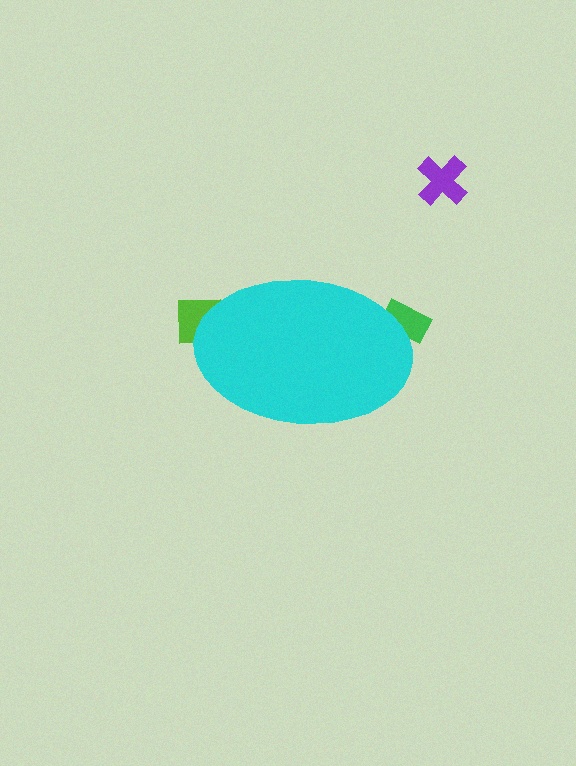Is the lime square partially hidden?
Yes, the lime square is partially hidden behind the cyan ellipse.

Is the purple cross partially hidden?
No, the purple cross is fully visible.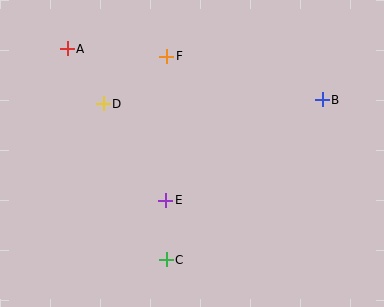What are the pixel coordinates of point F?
Point F is at (167, 56).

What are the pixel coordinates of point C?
Point C is at (166, 260).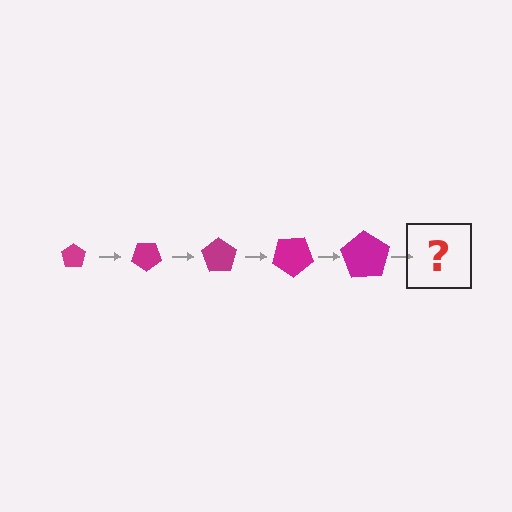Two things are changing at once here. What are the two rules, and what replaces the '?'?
The two rules are that the pentagon grows larger each step and it rotates 35 degrees each step. The '?' should be a pentagon, larger than the previous one and rotated 175 degrees from the start.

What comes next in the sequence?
The next element should be a pentagon, larger than the previous one and rotated 175 degrees from the start.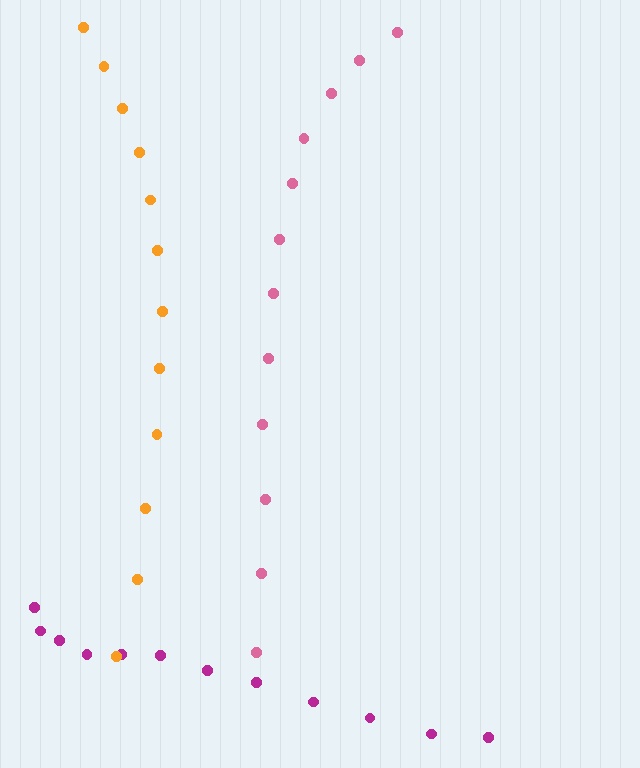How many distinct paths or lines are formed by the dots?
There are 3 distinct paths.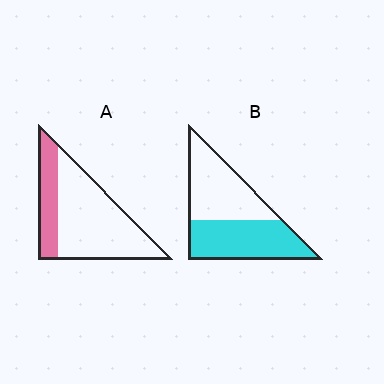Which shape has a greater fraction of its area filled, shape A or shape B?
Shape B.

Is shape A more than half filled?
No.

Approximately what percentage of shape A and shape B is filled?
A is approximately 25% and B is approximately 50%.